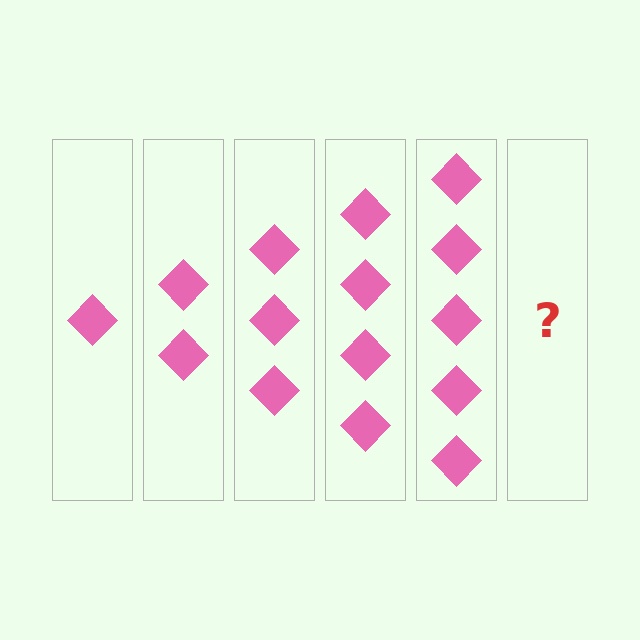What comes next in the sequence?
The next element should be 6 diamonds.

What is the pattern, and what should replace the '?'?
The pattern is that each step adds one more diamond. The '?' should be 6 diamonds.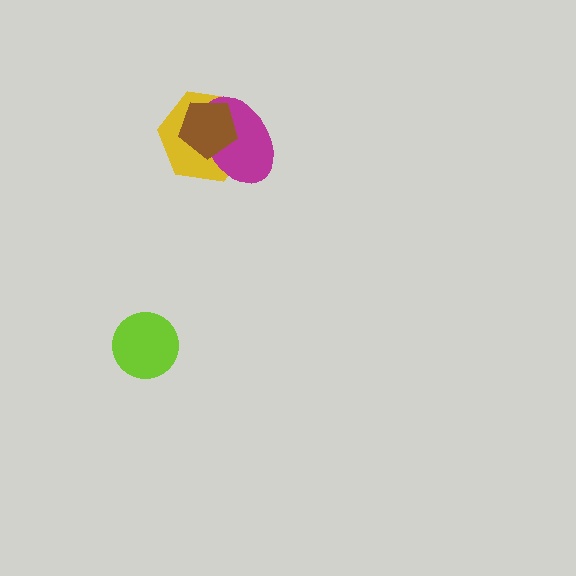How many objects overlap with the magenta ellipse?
2 objects overlap with the magenta ellipse.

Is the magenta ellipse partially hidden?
Yes, it is partially covered by another shape.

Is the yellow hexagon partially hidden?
Yes, it is partially covered by another shape.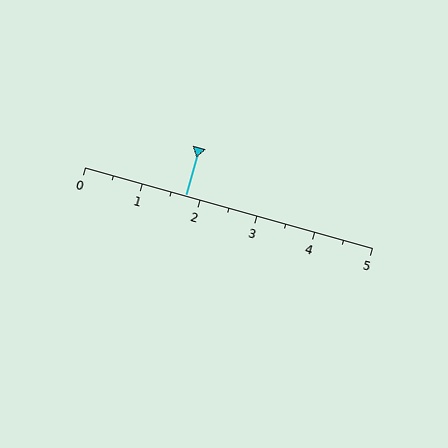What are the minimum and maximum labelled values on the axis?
The axis runs from 0 to 5.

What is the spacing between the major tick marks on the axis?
The major ticks are spaced 1 apart.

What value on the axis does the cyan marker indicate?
The marker indicates approximately 1.8.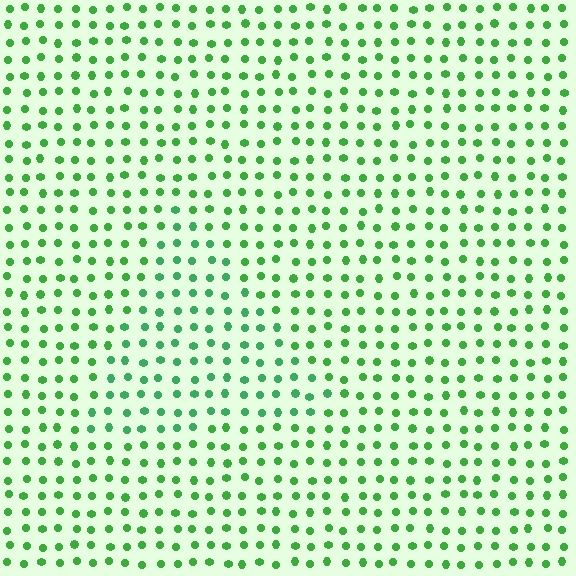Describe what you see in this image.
The image is filled with small green elements in a uniform arrangement. A triangle-shaped region is visible where the elements are tinted to a slightly different hue, forming a subtle color boundary.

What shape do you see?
I see a triangle.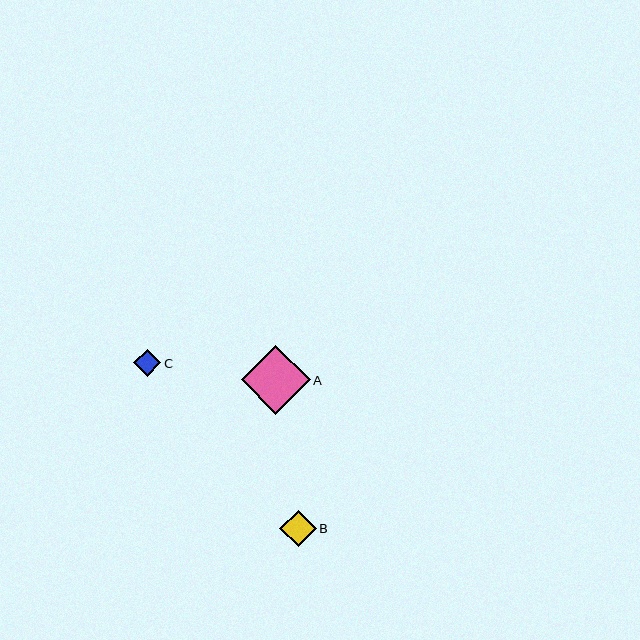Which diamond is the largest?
Diamond A is the largest with a size of approximately 69 pixels.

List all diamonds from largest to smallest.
From largest to smallest: A, B, C.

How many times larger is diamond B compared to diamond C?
Diamond B is approximately 1.3 times the size of diamond C.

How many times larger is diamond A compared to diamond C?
Diamond A is approximately 2.6 times the size of diamond C.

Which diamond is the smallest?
Diamond C is the smallest with a size of approximately 27 pixels.